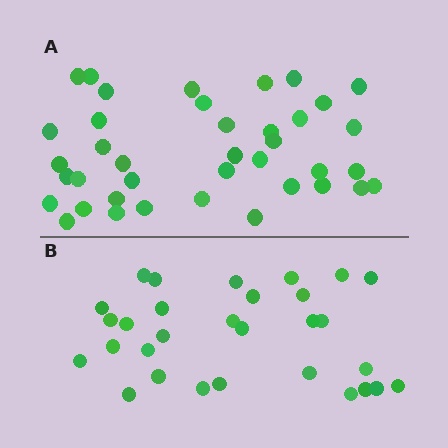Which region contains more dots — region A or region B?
Region A (the top region) has more dots.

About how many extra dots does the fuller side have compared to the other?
Region A has roughly 8 or so more dots than region B.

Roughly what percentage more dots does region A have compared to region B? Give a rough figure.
About 30% more.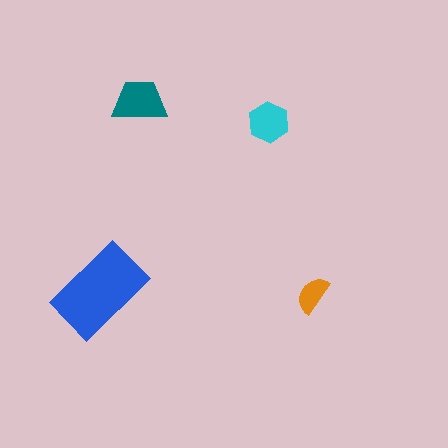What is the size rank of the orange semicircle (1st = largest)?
4th.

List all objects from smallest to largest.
The orange semicircle, the cyan hexagon, the teal trapezoid, the blue rectangle.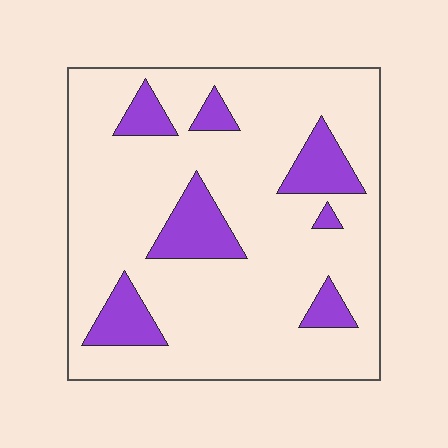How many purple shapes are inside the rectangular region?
7.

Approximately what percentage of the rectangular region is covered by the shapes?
Approximately 15%.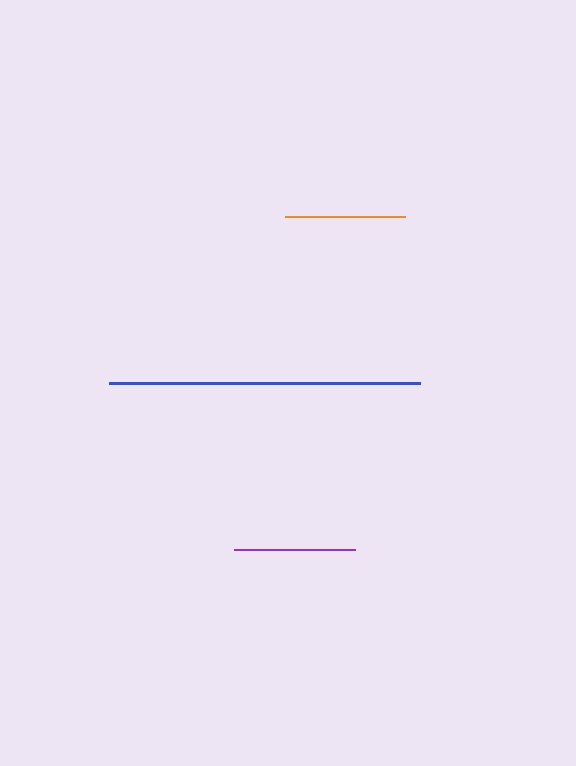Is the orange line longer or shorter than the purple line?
The purple line is longer than the orange line.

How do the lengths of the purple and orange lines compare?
The purple and orange lines are approximately the same length.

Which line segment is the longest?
The blue line is the longest at approximately 311 pixels.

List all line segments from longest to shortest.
From longest to shortest: blue, purple, orange.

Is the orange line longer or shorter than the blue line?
The blue line is longer than the orange line.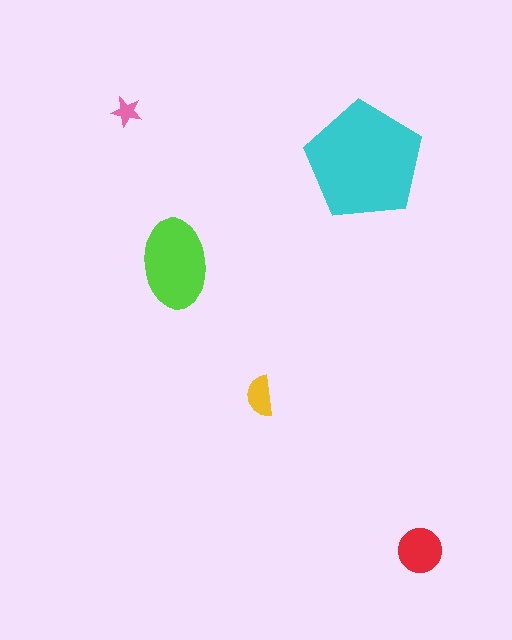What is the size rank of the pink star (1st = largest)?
5th.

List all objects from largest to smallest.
The cyan pentagon, the lime ellipse, the red circle, the yellow semicircle, the pink star.